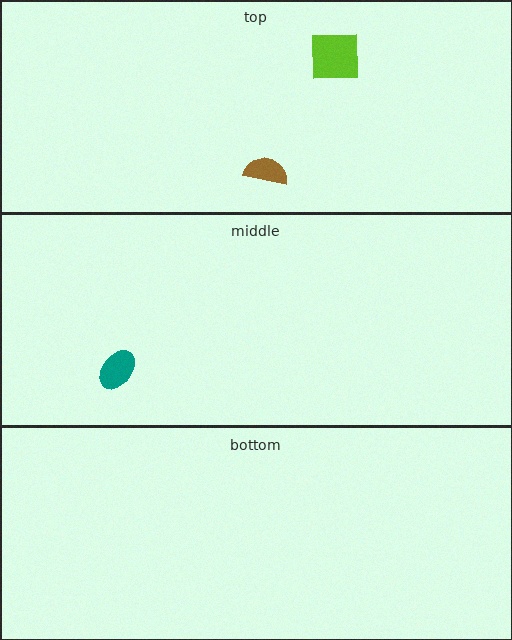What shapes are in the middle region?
The teal ellipse.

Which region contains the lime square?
The top region.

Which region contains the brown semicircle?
The top region.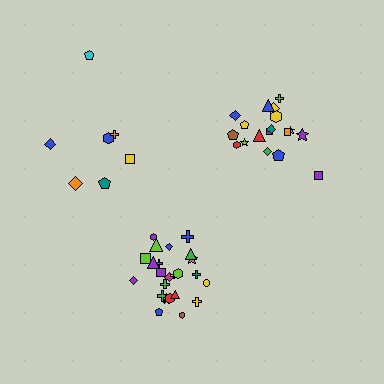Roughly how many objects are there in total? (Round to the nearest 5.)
Roughly 50 objects in total.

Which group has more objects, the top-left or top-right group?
The top-right group.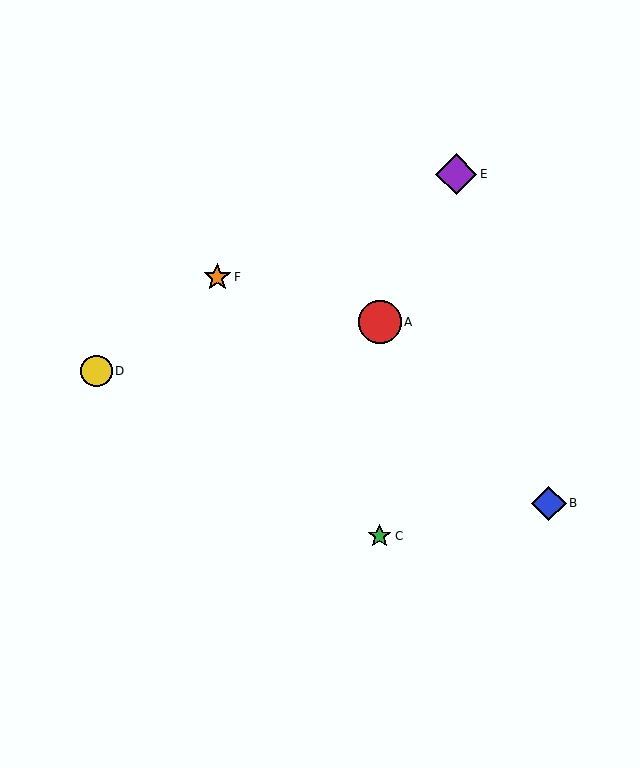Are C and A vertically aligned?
Yes, both are at x≈380.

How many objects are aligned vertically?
2 objects (A, C) are aligned vertically.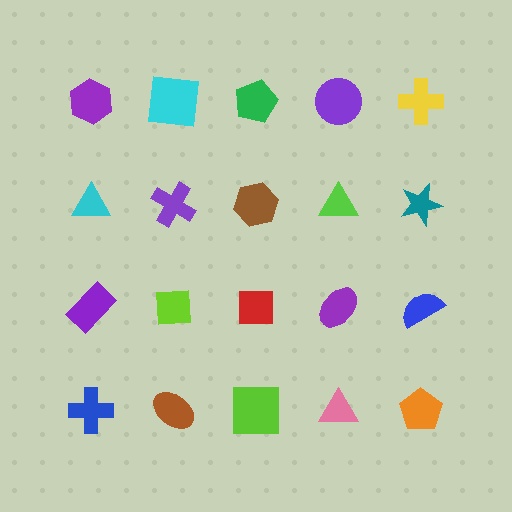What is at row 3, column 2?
A lime square.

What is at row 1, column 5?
A yellow cross.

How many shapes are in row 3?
5 shapes.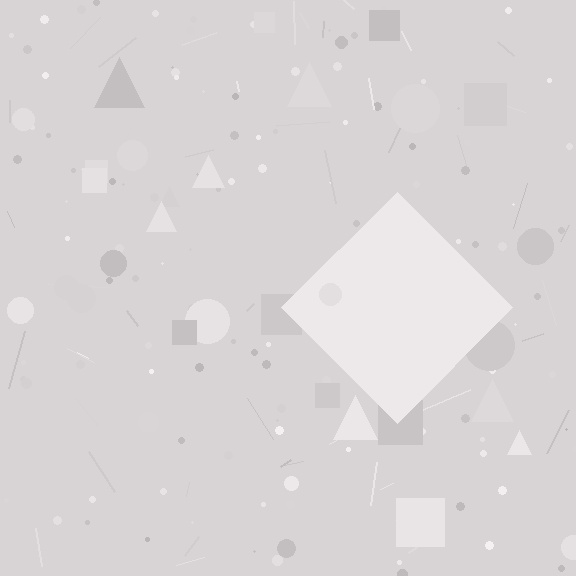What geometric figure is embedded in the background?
A diamond is embedded in the background.